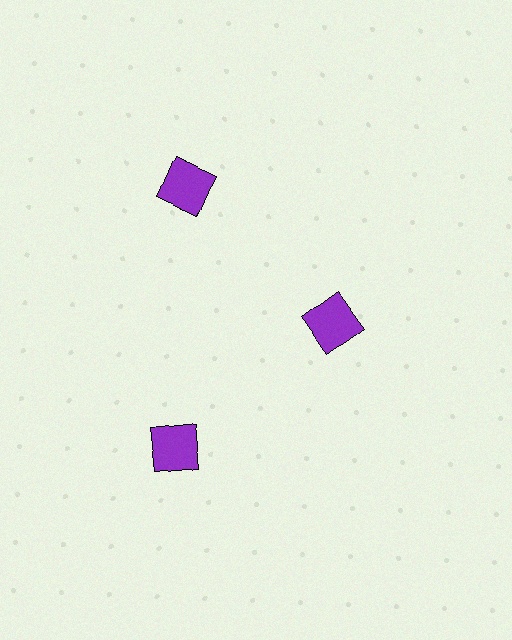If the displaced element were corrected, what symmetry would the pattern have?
It would have 3-fold rotational symmetry — the pattern would map onto itself every 120 degrees.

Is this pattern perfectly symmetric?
No. The 3 purple squares are arranged in a ring, but one element near the 3 o'clock position is pulled inward toward the center, breaking the 3-fold rotational symmetry.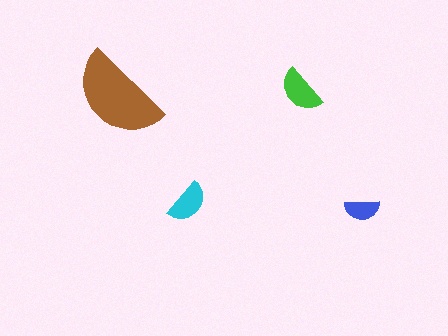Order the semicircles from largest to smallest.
the brown one, the green one, the cyan one, the blue one.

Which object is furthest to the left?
The brown semicircle is leftmost.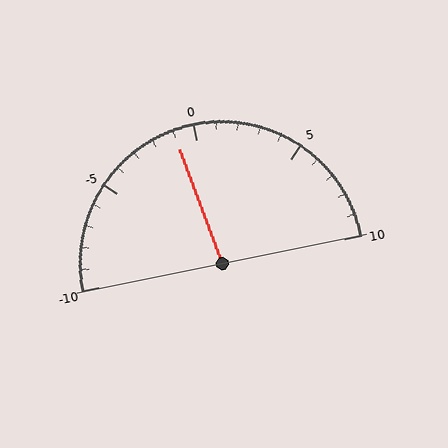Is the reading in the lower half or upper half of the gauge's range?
The reading is in the lower half of the range (-10 to 10).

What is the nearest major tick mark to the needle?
The nearest major tick mark is 0.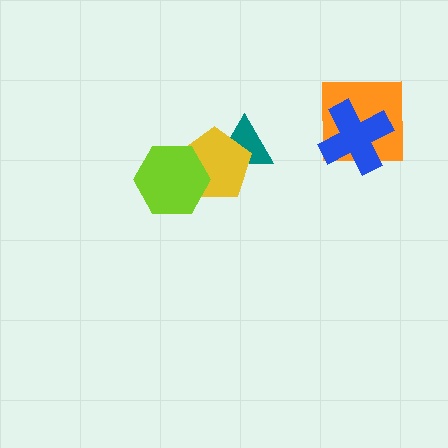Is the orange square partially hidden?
Yes, it is partially covered by another shape.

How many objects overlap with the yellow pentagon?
2 objects overlap with the yellow pentagon.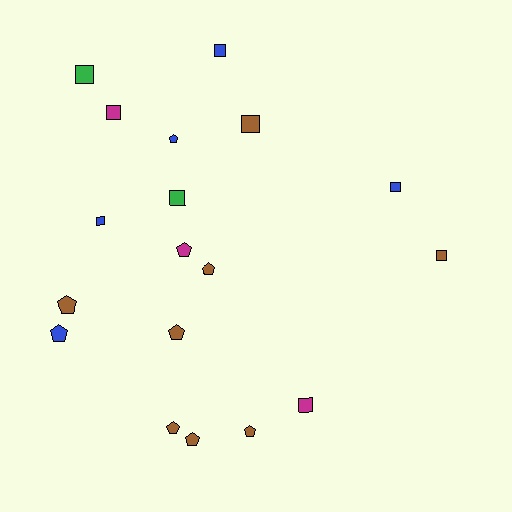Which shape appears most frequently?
Pentagon, with 9 objects.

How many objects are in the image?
There are 18 objects.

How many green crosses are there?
There are no green crosses.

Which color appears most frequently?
Brown, with 8 objects.